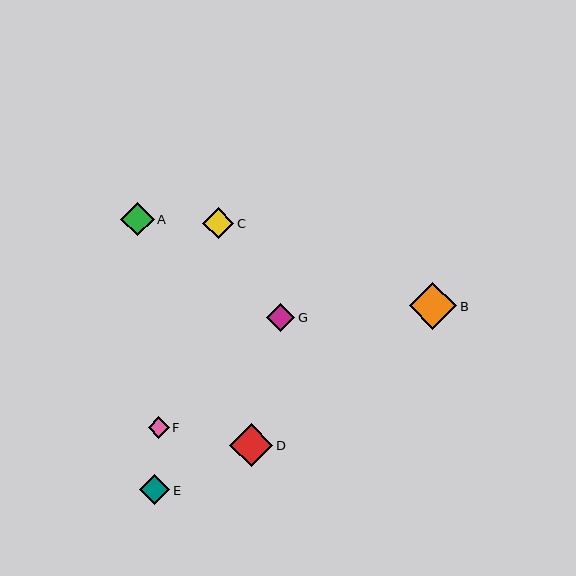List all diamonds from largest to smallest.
From largest to smallest: B, D, A, C, E, G, F.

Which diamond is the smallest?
Diamond F is the smallest with a size of approximately 21 pixels.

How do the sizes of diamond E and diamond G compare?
Diamond E and diamond G are approximately the same size.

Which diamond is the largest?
Diamond B is the largest with a size of approximately 48 pixels.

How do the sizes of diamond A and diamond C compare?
Diamond A and diamond C are approximately the same size.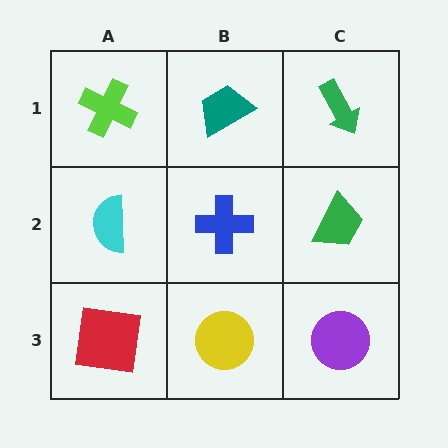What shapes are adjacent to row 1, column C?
A green trapezoid (row 2, column C), a teal trapezoid (row 1, column B).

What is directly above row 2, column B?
A teal trapezoid.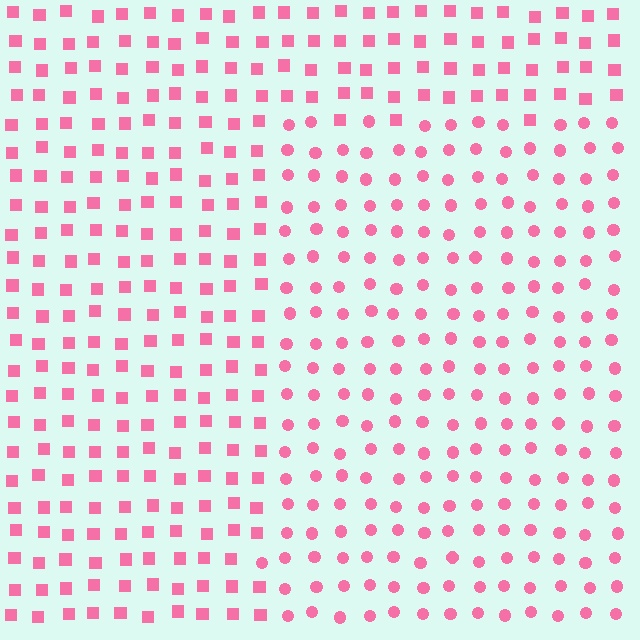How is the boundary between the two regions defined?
The boundary is defined by a change in element shape: circles inside vs. squares outside. All elements share the same color and spacing.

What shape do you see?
I see a rectangle.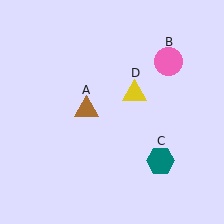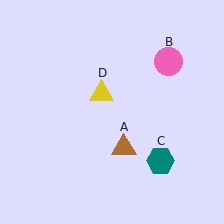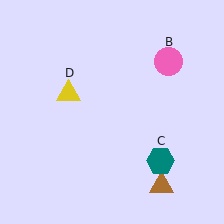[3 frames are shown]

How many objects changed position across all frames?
2 objects changed position: brown triangle (object A), yellow triangle (object D).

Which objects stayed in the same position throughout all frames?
Pink circle (object B) and teal hexagon (object C) remained stationary.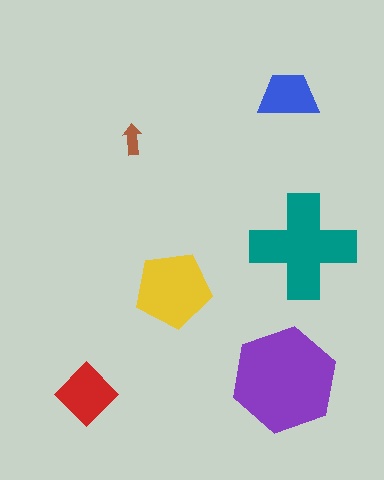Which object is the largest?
The purple hexagon.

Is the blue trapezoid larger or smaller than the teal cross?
Smaller.